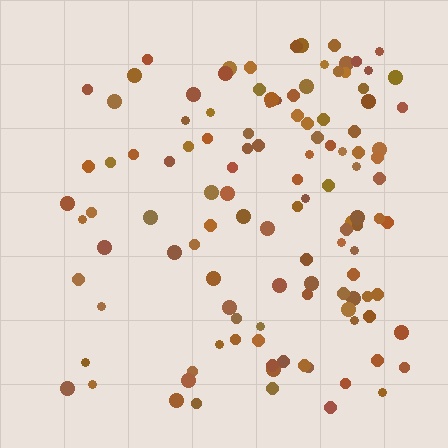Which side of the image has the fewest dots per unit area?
The left.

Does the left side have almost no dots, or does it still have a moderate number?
Still a moderate number, just noticeably fewer than the right.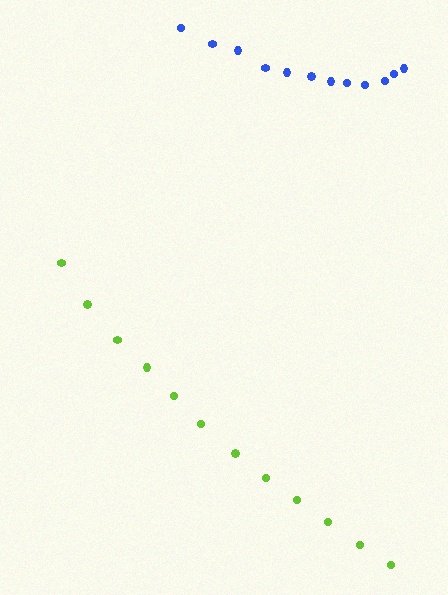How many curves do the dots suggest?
There are 2 distinct paths.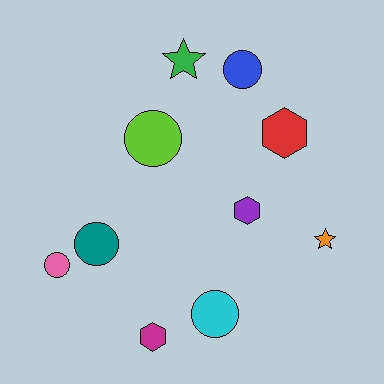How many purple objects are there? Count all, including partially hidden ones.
There is 1 purple object.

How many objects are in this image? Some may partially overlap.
There are 10 objects.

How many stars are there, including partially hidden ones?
There are 2 stars.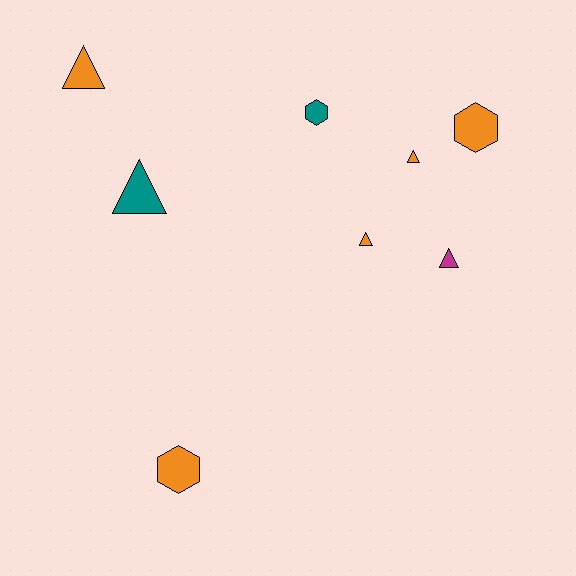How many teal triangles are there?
There is 1 teal triangle.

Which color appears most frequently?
Orange, with 5 objects.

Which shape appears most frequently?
Triangle, with 5 objects.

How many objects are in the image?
There are 8 objects.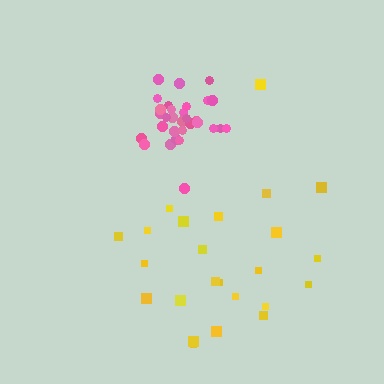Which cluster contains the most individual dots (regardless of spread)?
Pink (32).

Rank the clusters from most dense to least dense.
pink, yellow.